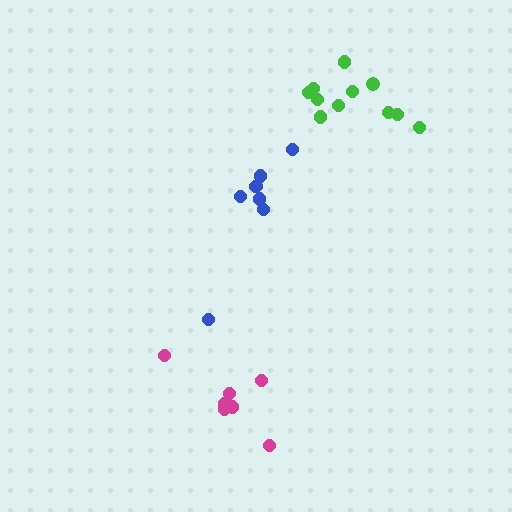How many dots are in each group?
Group 1: 11 dots, Group 2: 7 dots, Group 3: 7 dots (25 total).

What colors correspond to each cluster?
The clusters are colored: green, magenta, blue.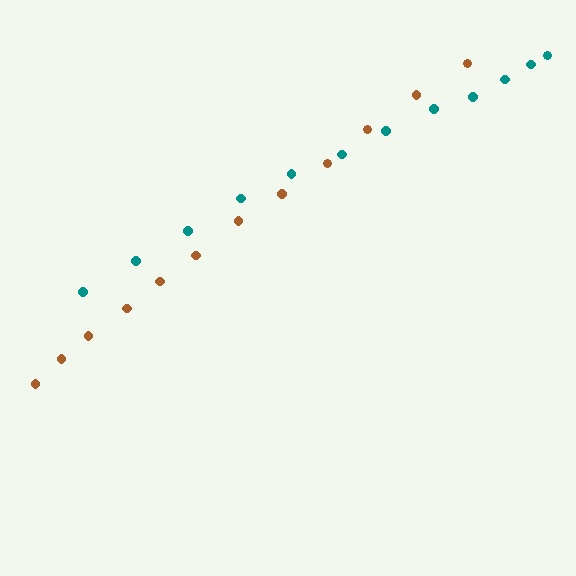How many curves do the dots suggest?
There are 2 distinct paths.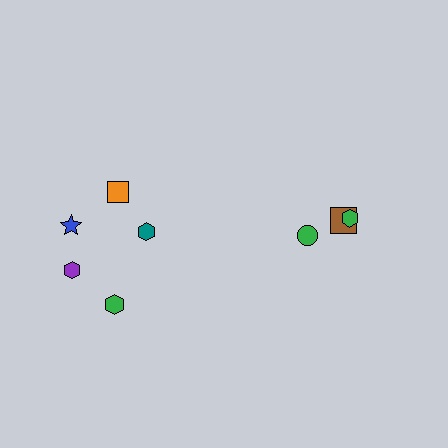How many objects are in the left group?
There are 5 objects.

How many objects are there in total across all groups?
There are 8 objects.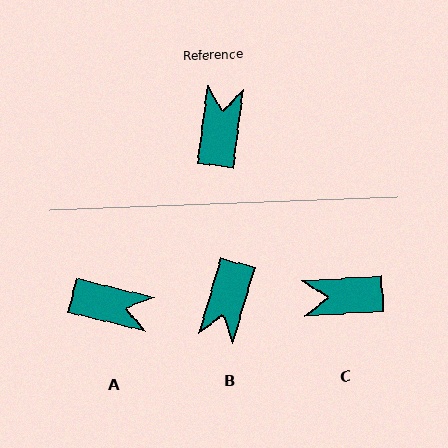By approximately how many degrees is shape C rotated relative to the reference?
Approximately 101 degrees counter-clockwise.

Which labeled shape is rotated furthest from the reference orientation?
B, about 171 degrees away.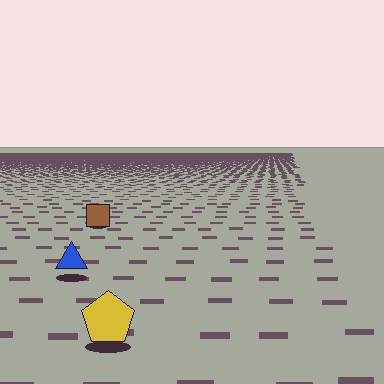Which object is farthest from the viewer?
The brown square is farthest from the viewer. It appears smaller and the ground texture around it is denser.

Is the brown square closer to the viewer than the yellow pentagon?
No. The yellow pentagon is closer — you can tell from the texture gradient: the ground texture is coarser near it.